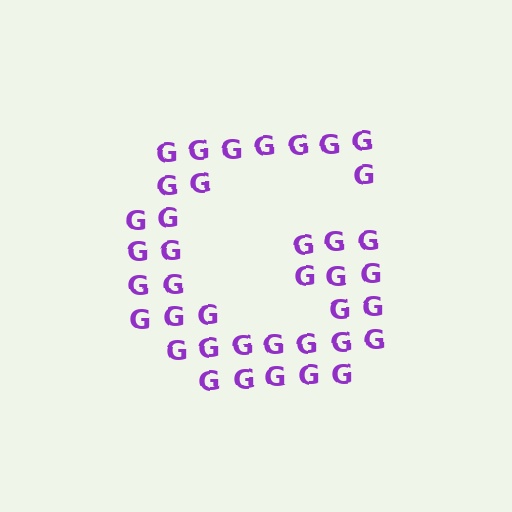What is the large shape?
The large shape is the letter G.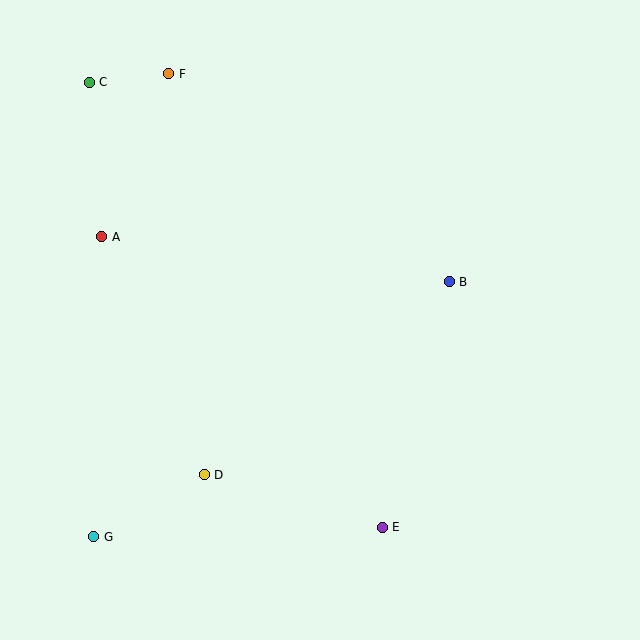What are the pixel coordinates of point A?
Point A is at (102, 237).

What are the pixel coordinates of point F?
Point F is at (169, 74).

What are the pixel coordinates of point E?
Point E is at (382, 527).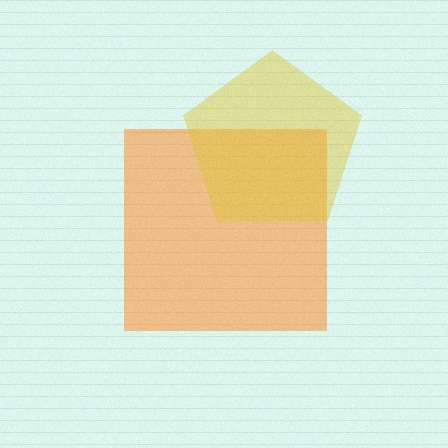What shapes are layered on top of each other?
The layered shapes are: an orange square, a yellow pentagon.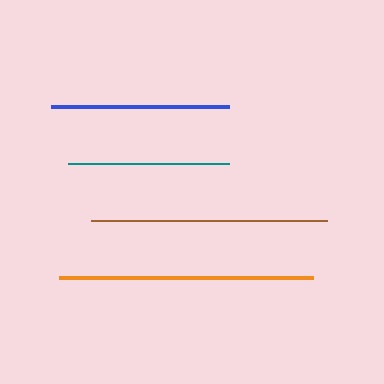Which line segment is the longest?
The orange line is the longest at approximately 254 pixels.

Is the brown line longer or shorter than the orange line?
The orange line is longer than the brown line.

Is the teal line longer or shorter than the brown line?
The brown line is longer than the teal line.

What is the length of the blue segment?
The blue segment is approximately 178 pixels long.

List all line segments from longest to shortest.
From longest to shortest: orange, brown, blue, teal.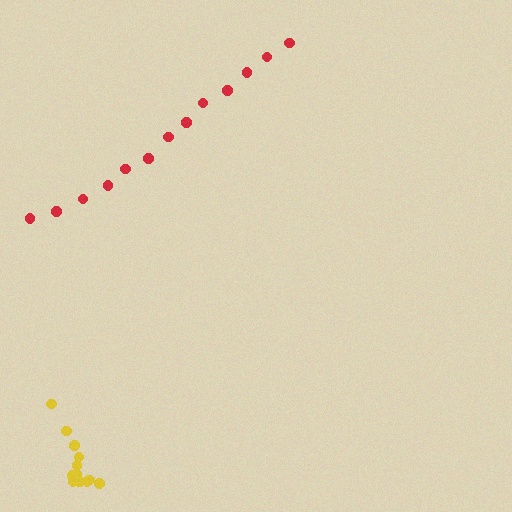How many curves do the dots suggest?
There are 2 distinct paths.